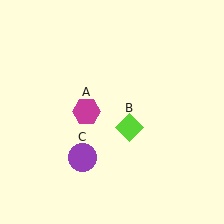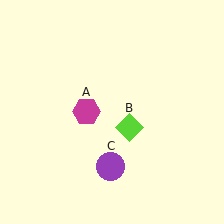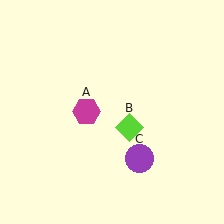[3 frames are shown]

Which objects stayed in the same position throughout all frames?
Magenta hexagon (object A) and lime diamond (object B) remained stationary.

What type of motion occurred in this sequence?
The purple circle (object C) rotated counterclockwise around the center of the scene.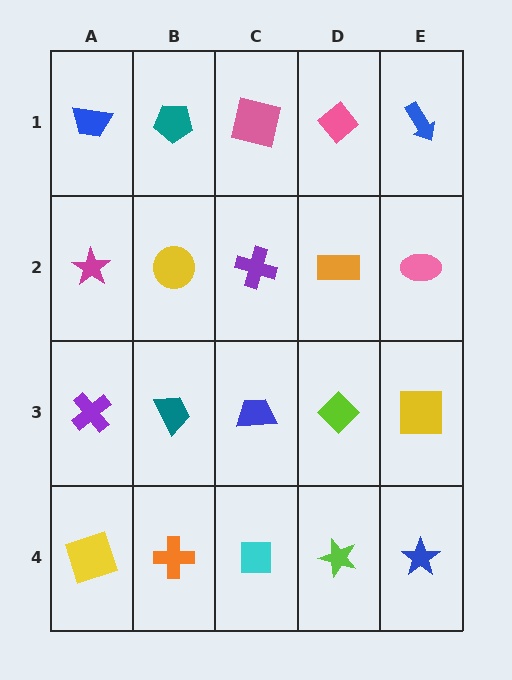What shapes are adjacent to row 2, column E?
A blue arrow (row 1, column E), a yellow square (row 3, column E), an orange rectangle (row 2, column D).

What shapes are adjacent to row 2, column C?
A pink square (row 1, column C), a blue trapezoid (row 3, column C), a yellow circle (row 2, column B), an orange rectangle (row 2, column D).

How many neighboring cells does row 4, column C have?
3.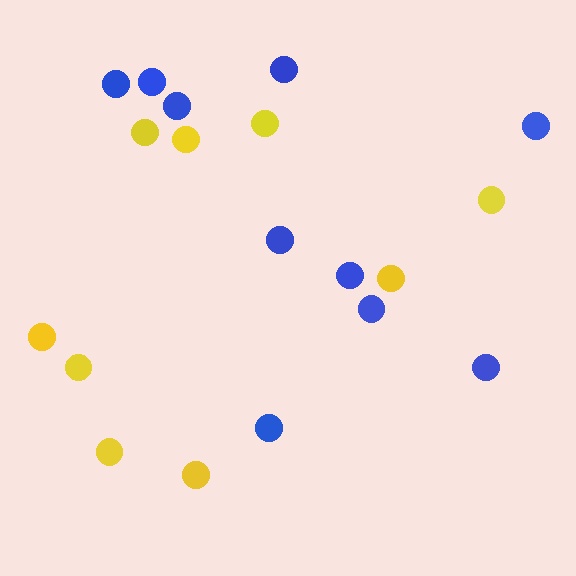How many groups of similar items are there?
There are 2 groups: one group of blue circles (10) and one group of yellow circles (9).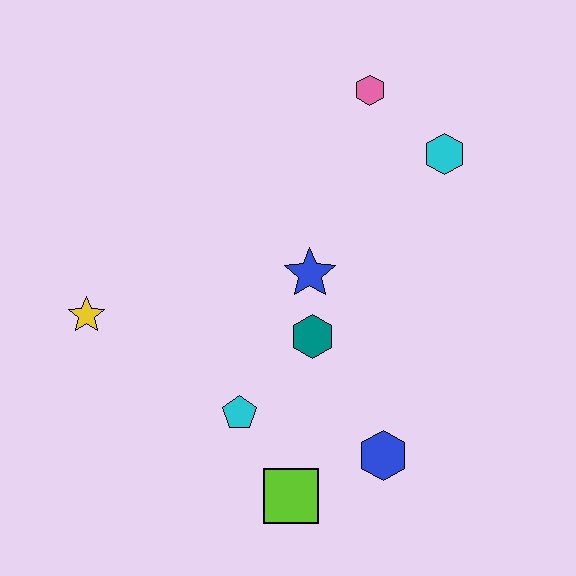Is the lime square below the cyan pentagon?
Yes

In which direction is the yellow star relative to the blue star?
The yellow star is to the left of the blue star.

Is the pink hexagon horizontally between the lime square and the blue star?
No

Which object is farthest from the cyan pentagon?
The pink hexagon is farthest from the cyan pentagon.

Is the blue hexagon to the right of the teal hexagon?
Yes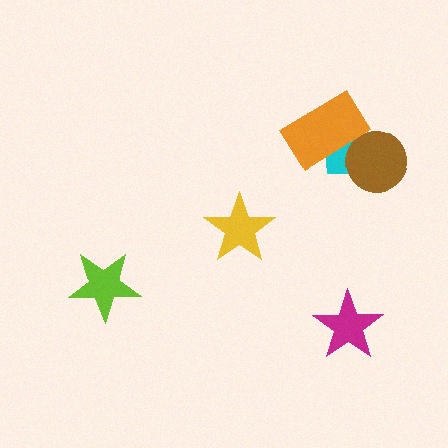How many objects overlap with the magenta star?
0 objects overlap with the magenta star.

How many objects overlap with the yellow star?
0 objects overlap with the yellow star.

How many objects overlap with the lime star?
0 objects overlap with the lime star.